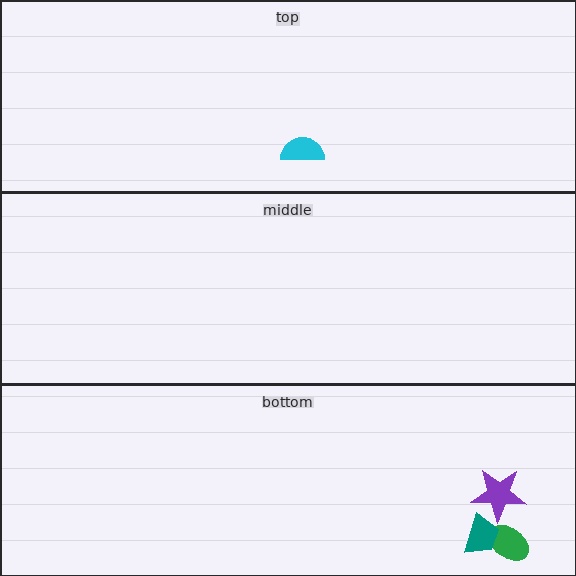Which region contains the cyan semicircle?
The top region.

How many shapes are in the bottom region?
3.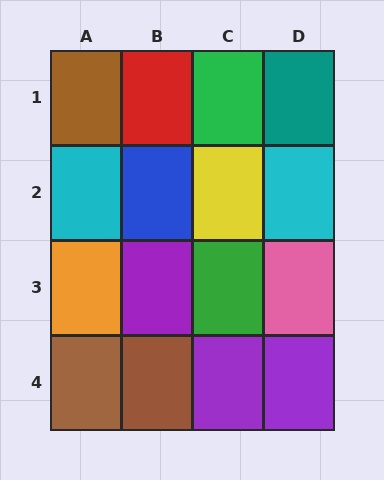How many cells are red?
1 cell is red.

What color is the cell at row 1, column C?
Green.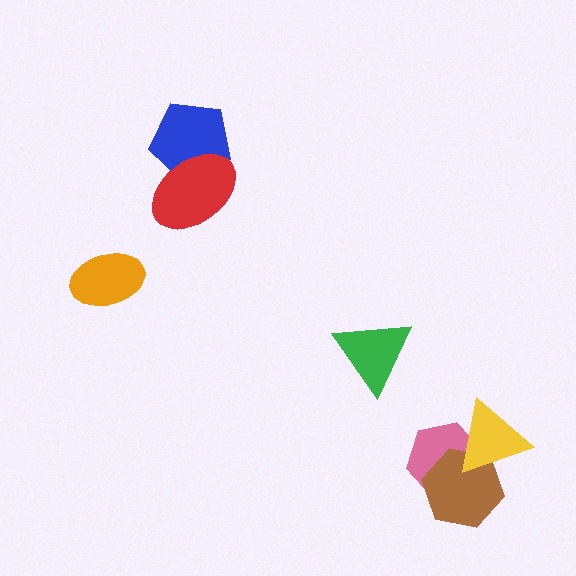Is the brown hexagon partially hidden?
Yes, it is partially covered by another shape.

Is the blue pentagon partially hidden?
Yes, it is partially covered by another shape.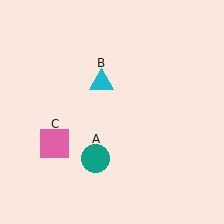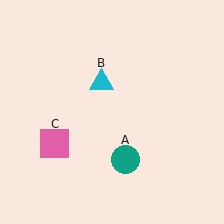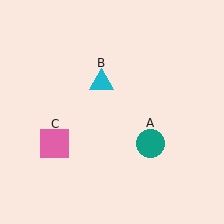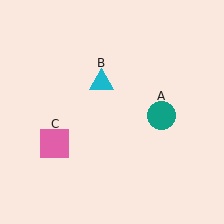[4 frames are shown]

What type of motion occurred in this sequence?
The teal circle (object A) rotated counterclockwise around the center of the scene.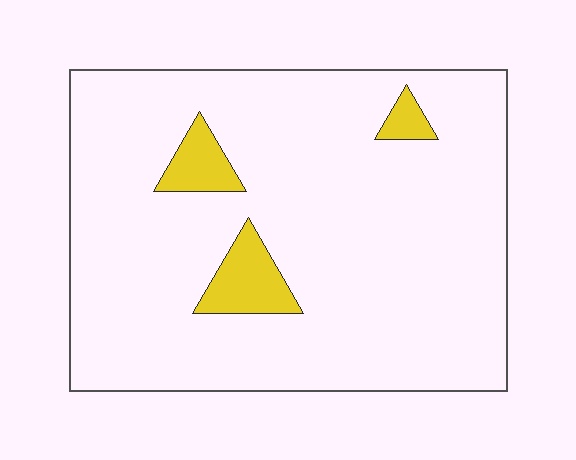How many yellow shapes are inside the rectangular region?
3.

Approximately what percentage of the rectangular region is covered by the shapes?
Approximately 10%.